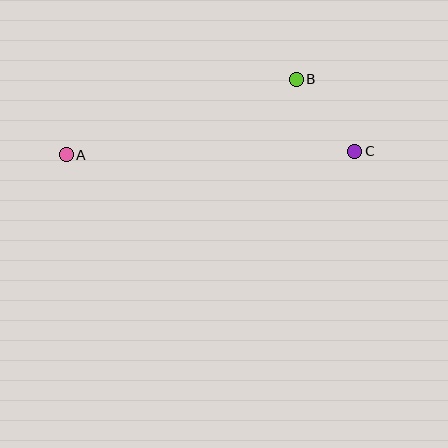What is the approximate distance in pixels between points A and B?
The distance between A and B is approximately 242 pixels.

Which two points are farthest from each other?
Points A and C are farthest from each other.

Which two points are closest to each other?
Points B and C are closest to each other.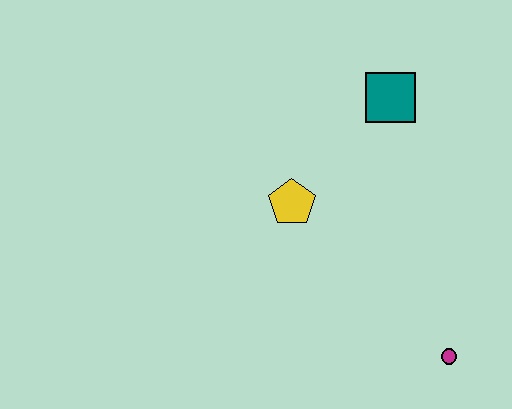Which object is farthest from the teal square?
The magenta circle is farthest from the teal square.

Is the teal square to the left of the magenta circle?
Yes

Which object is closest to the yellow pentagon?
The teal square is closest to the yellow pentagon.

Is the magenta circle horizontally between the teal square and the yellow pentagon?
No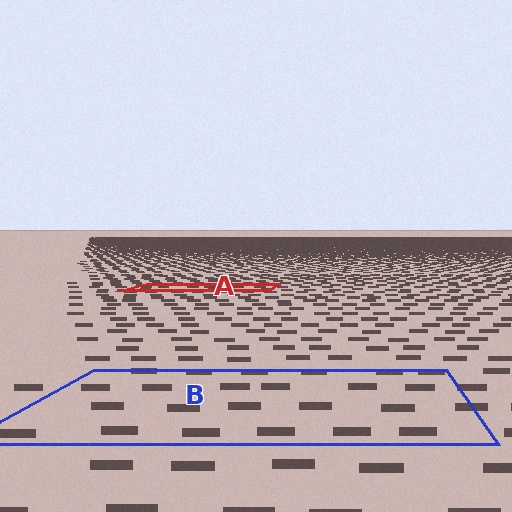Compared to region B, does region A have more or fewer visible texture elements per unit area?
Region A has more texture elements per unit area — they are packed more densely because it is farther away.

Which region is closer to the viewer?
Region B is closer. The texture elements there are larger and more spread out.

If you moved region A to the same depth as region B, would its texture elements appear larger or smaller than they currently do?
They would appear larger. At a closer depth, the same texture elements are projected at a bigger on-screen size.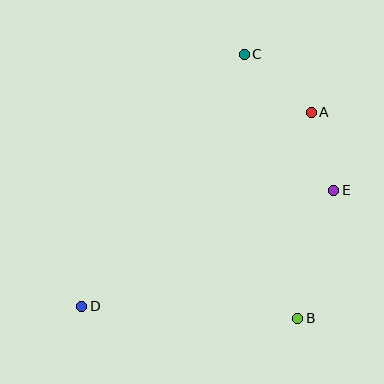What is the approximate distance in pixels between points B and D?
The distance between B and D is approximately 216 pixels.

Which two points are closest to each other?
Points A and E are closest to each other.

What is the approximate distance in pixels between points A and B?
The distance between A and B is approximately 207 pixels.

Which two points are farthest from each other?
Points A and D are farthest from each other.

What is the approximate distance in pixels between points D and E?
The distance between D and E is approximately 278 pixels.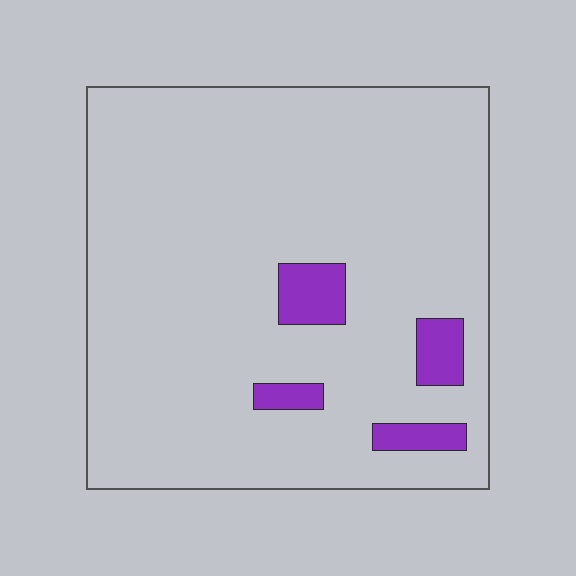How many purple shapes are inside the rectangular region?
4.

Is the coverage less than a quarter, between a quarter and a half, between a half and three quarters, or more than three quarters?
Less than a quarter.